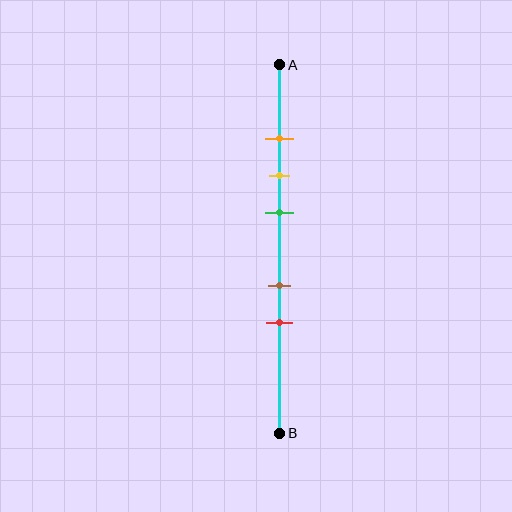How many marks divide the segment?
There are 5 marks dividing the segment.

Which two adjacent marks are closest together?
The orange and yellow marks are the closest adjacent pair.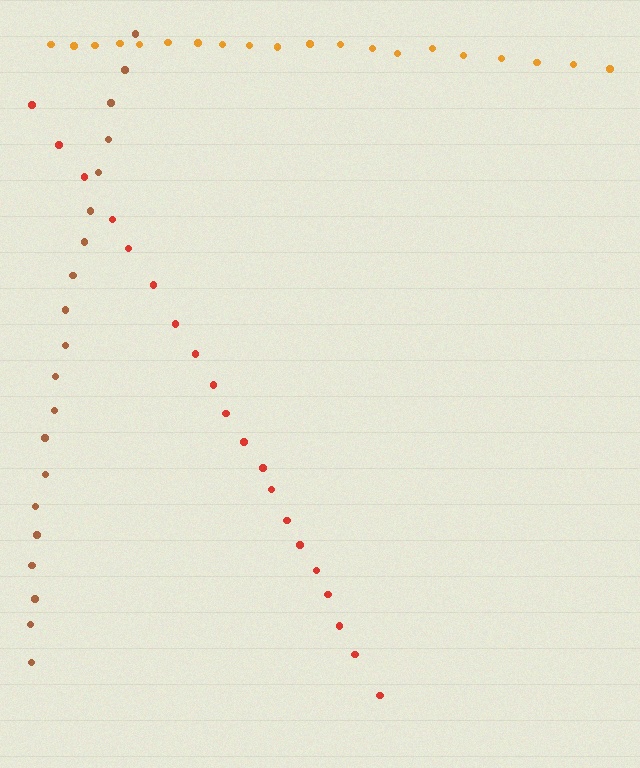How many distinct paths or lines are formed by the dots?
There are 3 distinct paths.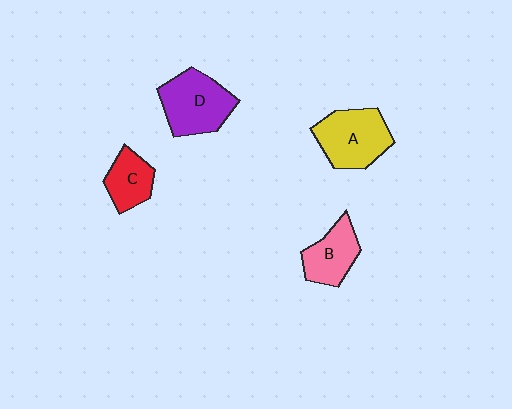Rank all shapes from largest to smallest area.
From largest to smallest: D (purple), A (yellow), B (pink), C (red).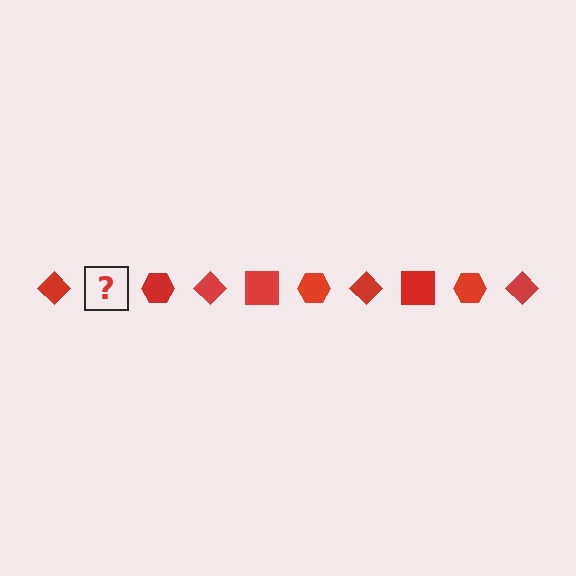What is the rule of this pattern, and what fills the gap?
The rule is that the pattern cycles through diamond, square, hexagon shapes in red. The gap should be filled with a red square.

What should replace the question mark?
The question mark should be replaced with a red square.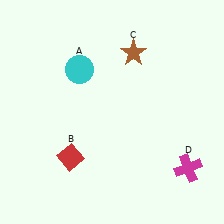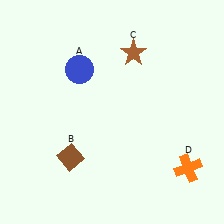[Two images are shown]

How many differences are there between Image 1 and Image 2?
There are 3 differences between the two images.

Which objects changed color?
A changed from cyan to blue. B changed from red to brown. D changed from magenta to orange.